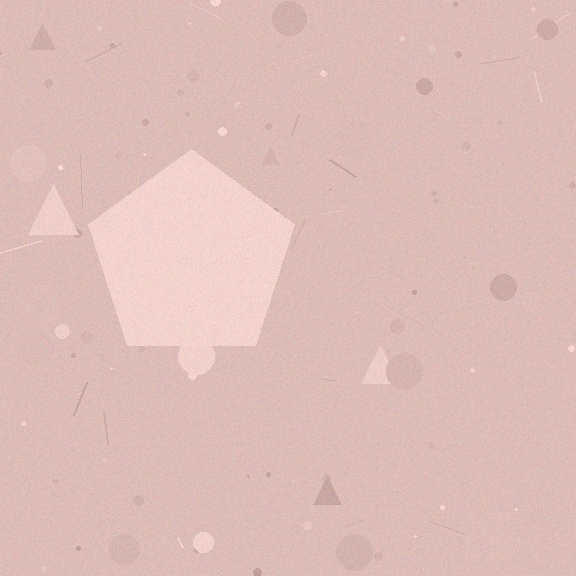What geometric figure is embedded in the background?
A pentagon is embedded in the background.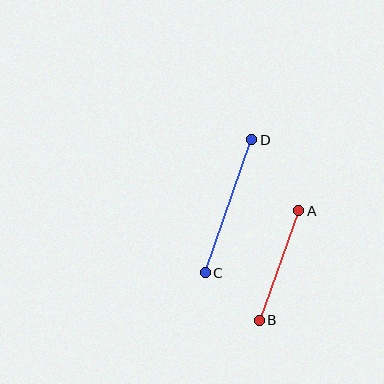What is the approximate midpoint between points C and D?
The midpoint is at approximately (229, 206) pixels.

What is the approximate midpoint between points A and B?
The midpoint is at approximately (279, 266) pixels.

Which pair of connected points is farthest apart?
Points C and D are farthest apart.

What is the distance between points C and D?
The distance is approximately 141 pixels.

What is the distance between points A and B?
The distance is approximately 116 pixels.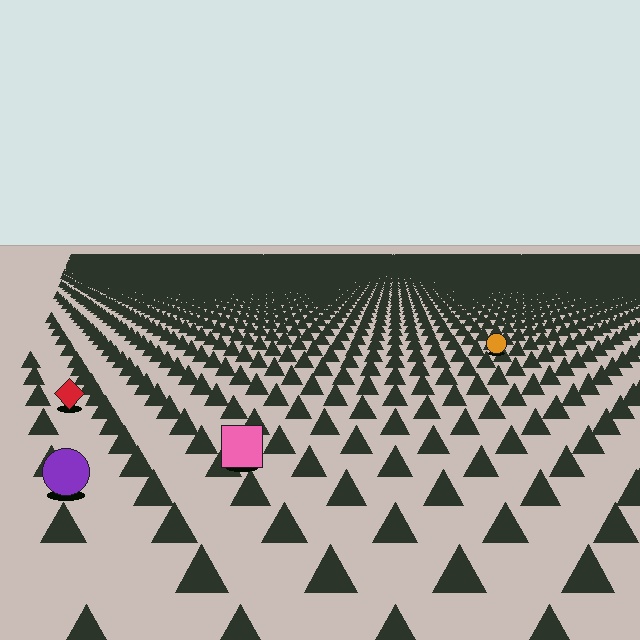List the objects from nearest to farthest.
From nearest to farthest: the purple circle, the pink square, the red diamond, the orange circle.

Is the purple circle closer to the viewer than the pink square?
Yes. The purple circle is closer — you can tell from the texture gradient: the ground texture is coarser near it.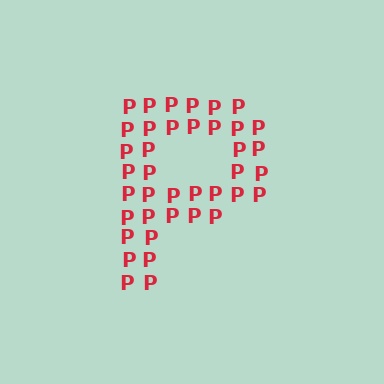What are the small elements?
The small elements are letter P's.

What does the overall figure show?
The overall figure shows the letter P.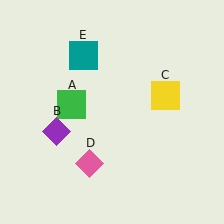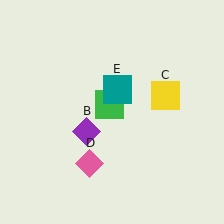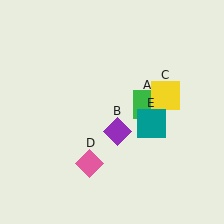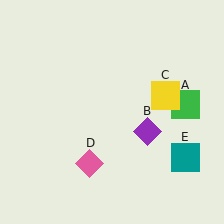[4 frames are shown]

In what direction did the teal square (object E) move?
The teal square (object E) moved down and to the right.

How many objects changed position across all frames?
3 objects changed position: green square (object A), purple diamond (object B), teal square (object E).